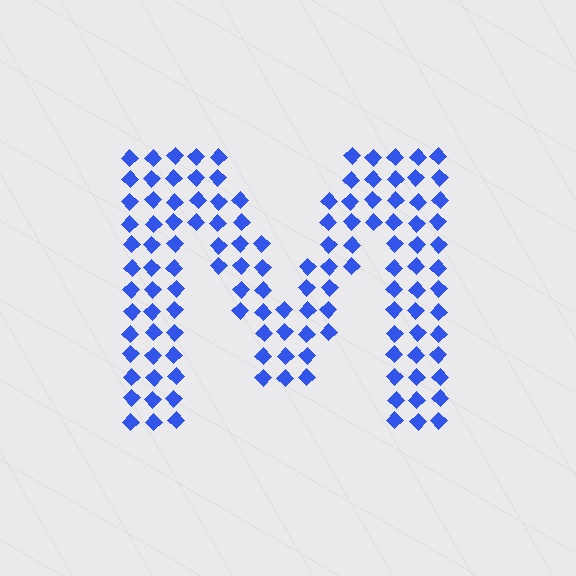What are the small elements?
The small elements are diamonds.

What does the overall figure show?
The overall figure shows the letter M.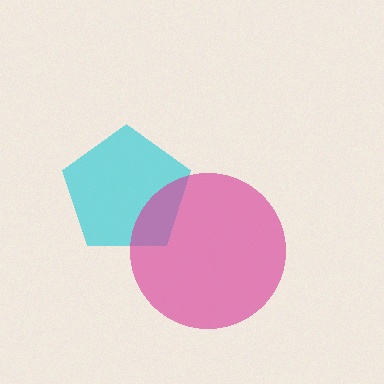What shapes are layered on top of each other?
The layered shapes are: a cyan pentagon, a magenta circle.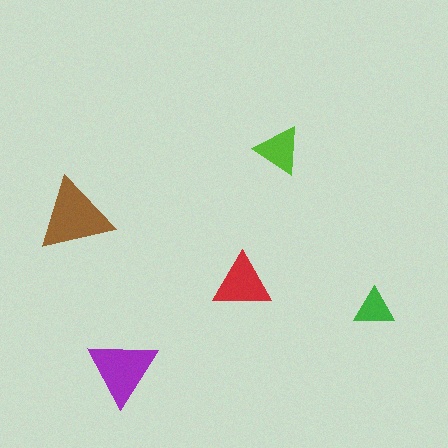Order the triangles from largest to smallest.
the brown one, the purple one, the red one, the lime one, the green one.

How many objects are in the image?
There are 5 objects in the image.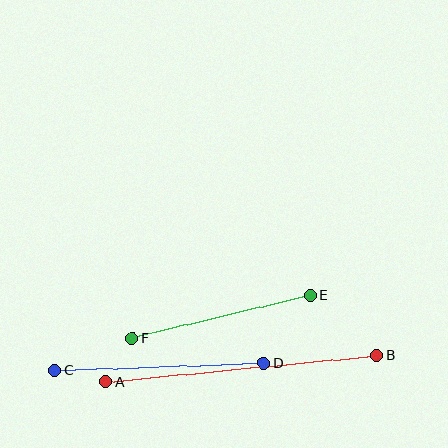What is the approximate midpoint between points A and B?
The midpoint is at approximately (241, 368) pixels.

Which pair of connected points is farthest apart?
Points A and B are farthest apart.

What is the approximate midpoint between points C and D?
The midpoint is at approximately (159, 366) pixels.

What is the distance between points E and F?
The distance is approximately 183 pixels.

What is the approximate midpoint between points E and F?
The midpoint is at approximately (221, 317) pixels.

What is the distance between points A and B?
The distance is approximately 273 pixels.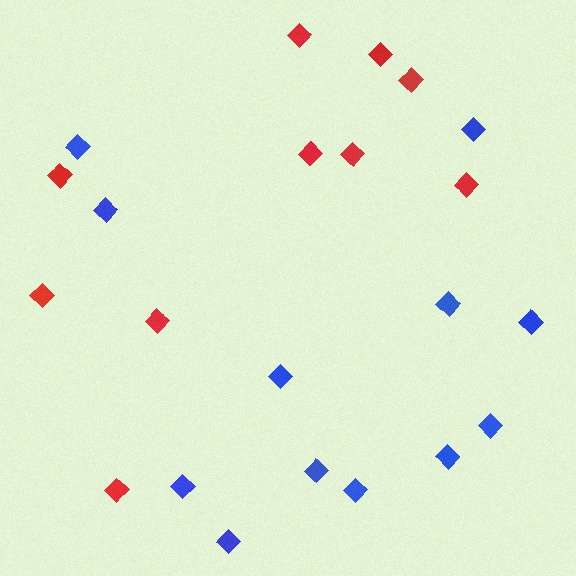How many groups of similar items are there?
There are 2 groups: one group of red diamonds (10) and one group of blue diamonds (12).